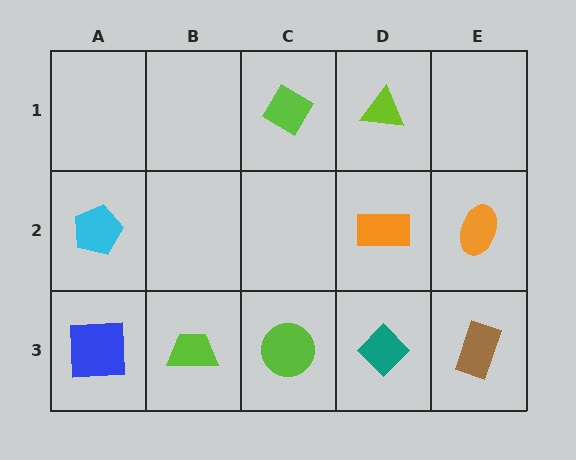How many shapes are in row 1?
2 shapes.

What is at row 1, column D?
A lime triangle.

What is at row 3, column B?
A lime trapezoid.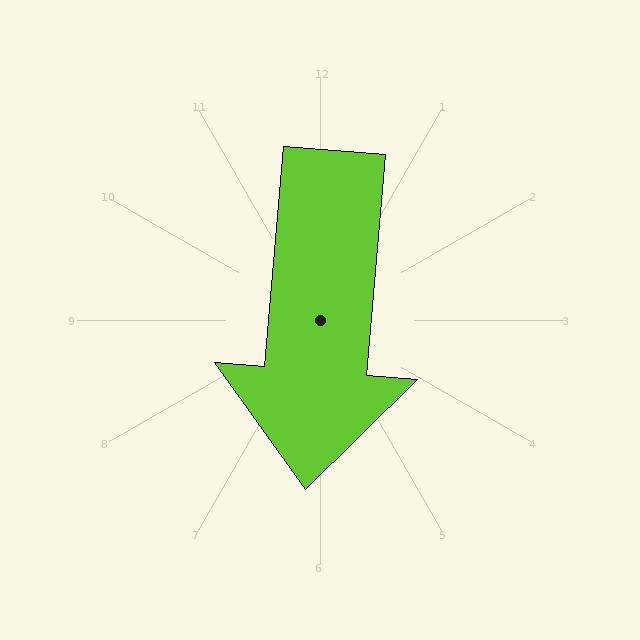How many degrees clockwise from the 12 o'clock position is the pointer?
Approximately 185 degrees.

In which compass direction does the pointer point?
South.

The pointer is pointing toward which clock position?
Roughly 6 o'clock.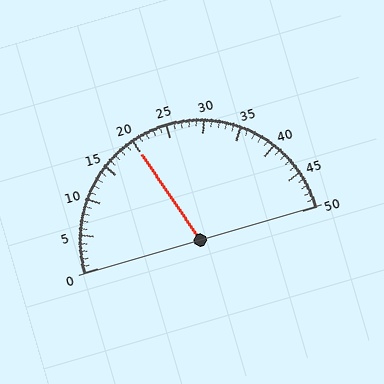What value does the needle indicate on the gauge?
The needle indicates approximately 20.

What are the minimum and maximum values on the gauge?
The gauge ranges from 0 to 50.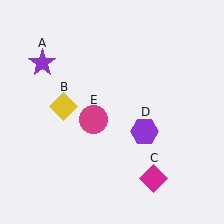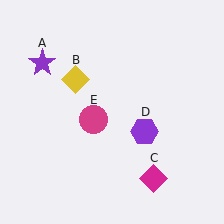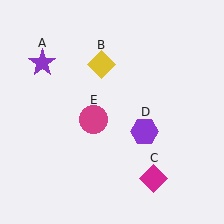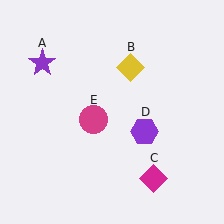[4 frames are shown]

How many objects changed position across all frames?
1 object changed position: yellow diamond (object B).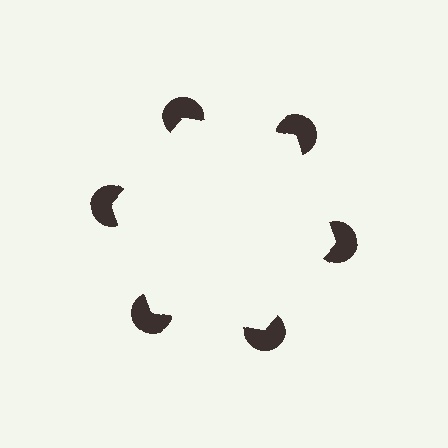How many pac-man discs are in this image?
There are 6 — one at each vertex of the illusory hexagon.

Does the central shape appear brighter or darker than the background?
It typically appears slightly brighter than the background, even though no actual brightness change is drawn.